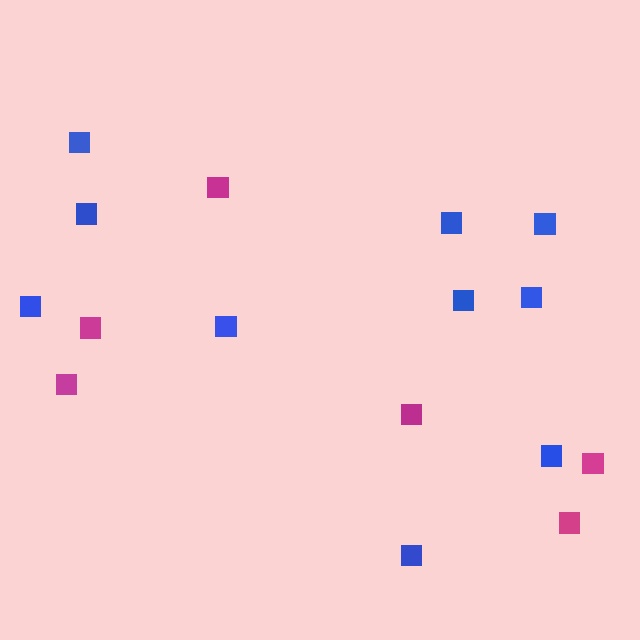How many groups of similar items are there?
There are 2 groups: one group of blue squares (10) and one group of magenta squares (6).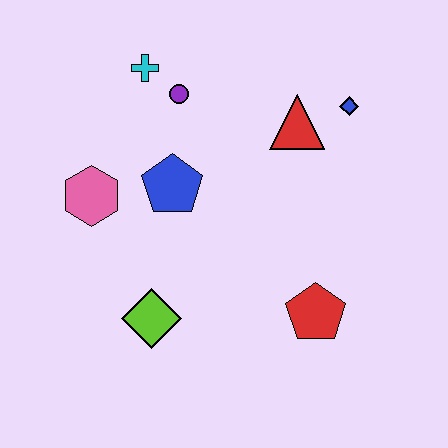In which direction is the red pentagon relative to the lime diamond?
The red pentagon is to the right of the lime diamond.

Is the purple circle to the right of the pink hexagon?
Yes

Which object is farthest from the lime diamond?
The blue diamond is farthest from the lime diamond.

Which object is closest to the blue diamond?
The red triangle is closest to the blue diamond.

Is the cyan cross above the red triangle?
Yes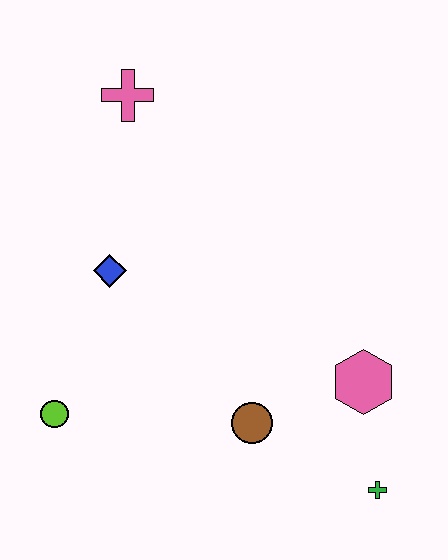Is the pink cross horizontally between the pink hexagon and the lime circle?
Yes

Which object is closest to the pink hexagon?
The green cross is closest to the pink hexagon.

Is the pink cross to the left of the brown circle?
Yes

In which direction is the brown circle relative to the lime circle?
The brown circle is to the right of the lime circle.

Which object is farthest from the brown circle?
The pink cross is farthest from the brown circle.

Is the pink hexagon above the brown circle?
Yes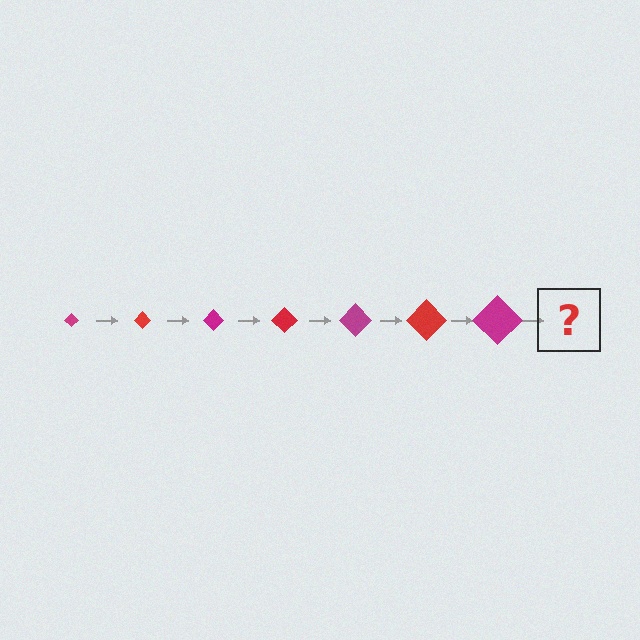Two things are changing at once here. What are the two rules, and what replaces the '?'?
The two rules are that the diamond grows larger each step and the color cycles through magenta and red. The '?' should be a red diamond, larger than the previous one.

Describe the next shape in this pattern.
It should be a red diamond, larger than the previous one.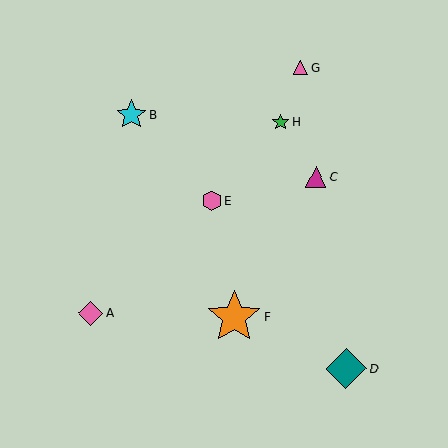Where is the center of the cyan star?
The center of the cyan star is at (131, 115).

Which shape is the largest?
The orange star (labeled F) is the largest.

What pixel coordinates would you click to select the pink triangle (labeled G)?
Click at (300, 67) to select the pink triangle G.